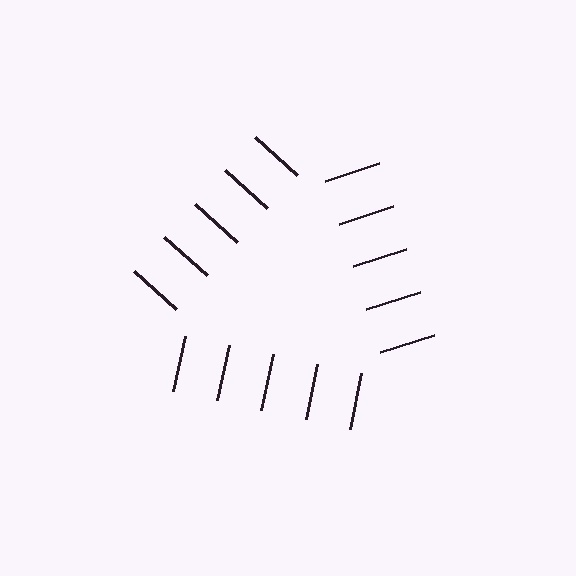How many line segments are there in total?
15 — 5 along each of the 3 edges.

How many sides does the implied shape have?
3 sides — the line-ends trace a triangle.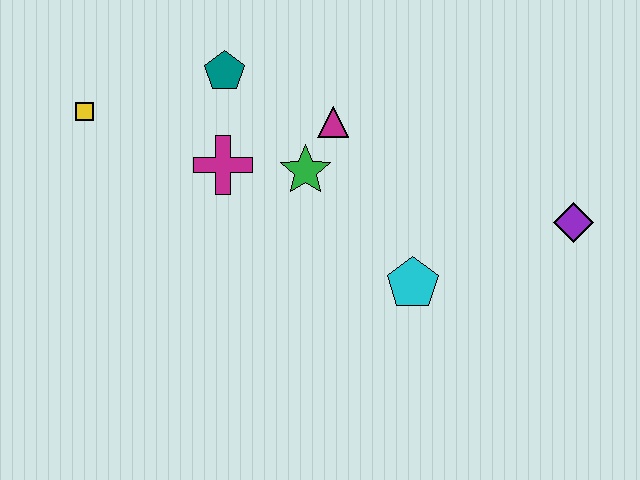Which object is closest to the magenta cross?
The green star is closest to the magenta cross.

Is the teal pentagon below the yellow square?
No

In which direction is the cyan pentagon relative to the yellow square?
The cyan pentagon is to the right of the yellow square.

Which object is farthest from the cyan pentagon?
The yellow square is farthest from the cyan pentagon.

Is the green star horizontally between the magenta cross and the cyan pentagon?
Yes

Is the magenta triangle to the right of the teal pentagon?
Yes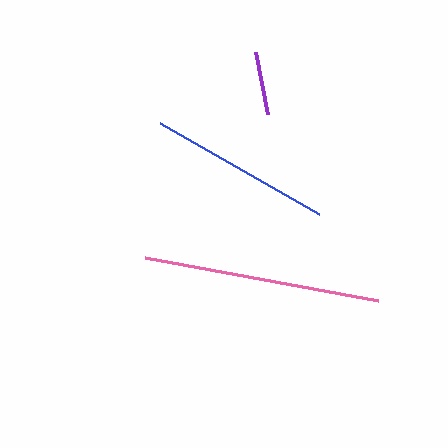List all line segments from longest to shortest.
From longest to shortest: pink, blue, purple.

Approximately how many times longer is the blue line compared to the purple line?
The blue line is approximately 2.9 times the length of the purple line.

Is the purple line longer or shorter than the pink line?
The pink line is longer than the purple line.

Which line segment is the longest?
The pink line is the longest at approximately 237 pixels.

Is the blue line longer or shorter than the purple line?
The blue line is longer than the purple line.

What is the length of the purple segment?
The purple segment is approximately 63 pixels long.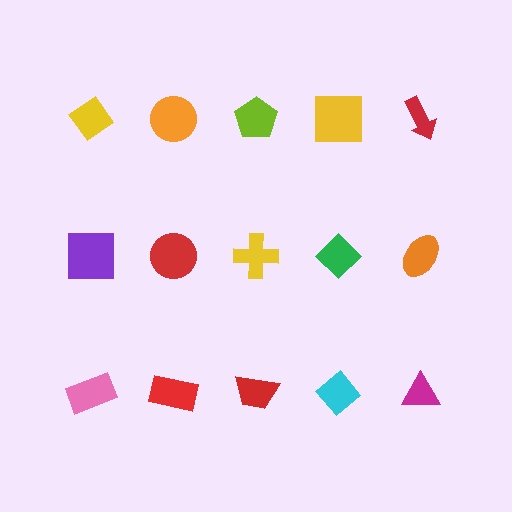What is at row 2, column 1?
A purple square.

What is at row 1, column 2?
An orange circle.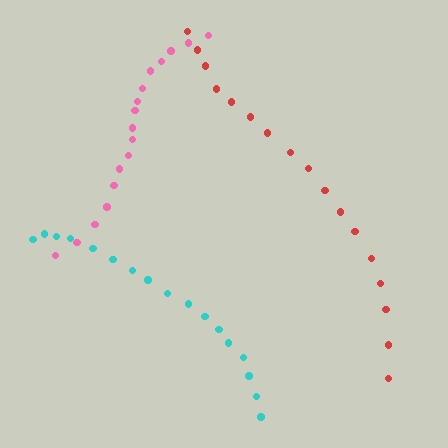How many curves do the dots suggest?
There are 3 distinct paths.